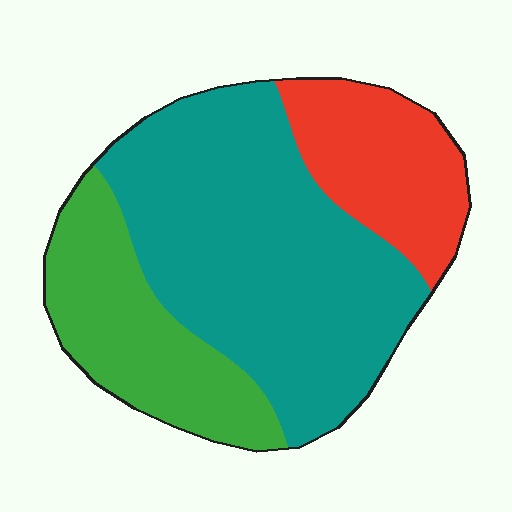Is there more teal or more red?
Teal.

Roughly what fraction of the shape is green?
Green takes up between a sixth and a third of the shape.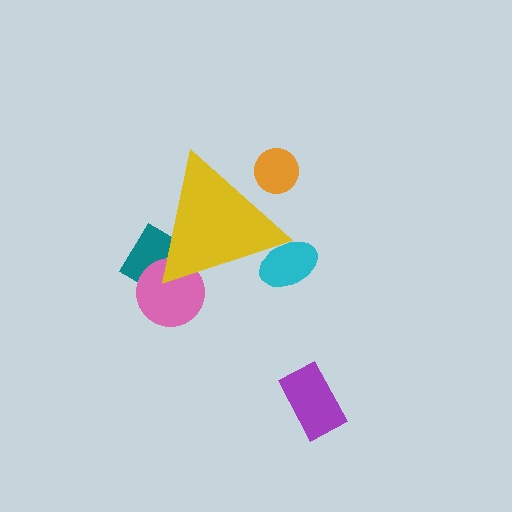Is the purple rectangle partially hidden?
No, the purple rectangle is fully visible.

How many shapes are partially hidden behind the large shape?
4 shapes are partially hidden.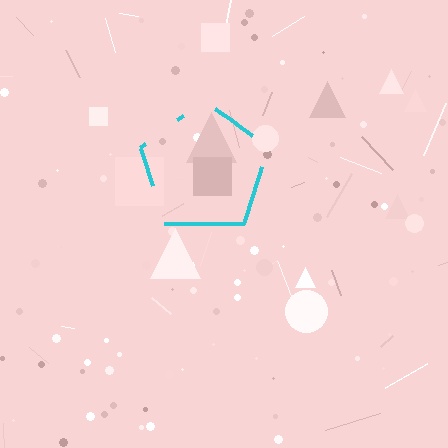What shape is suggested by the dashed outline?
The dashed outline suggests a pentagon.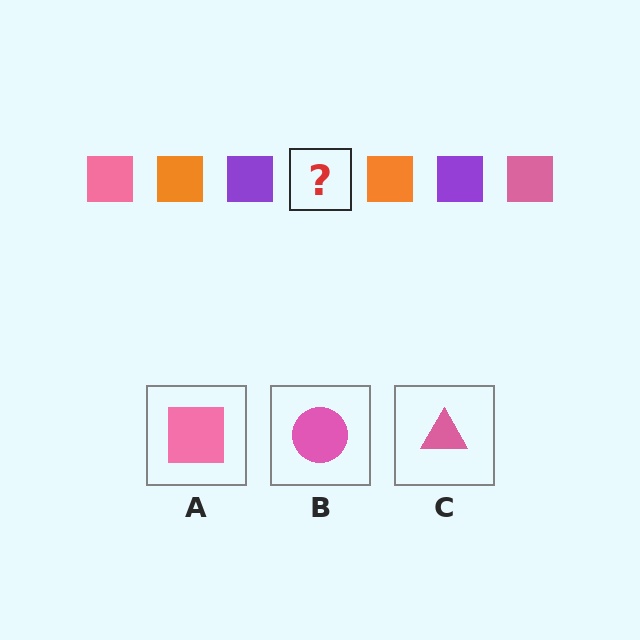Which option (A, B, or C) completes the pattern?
A.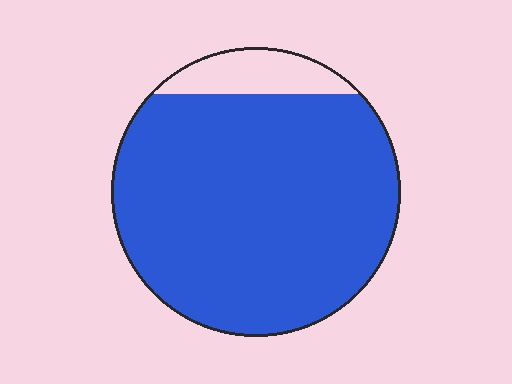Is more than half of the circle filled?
Yes.